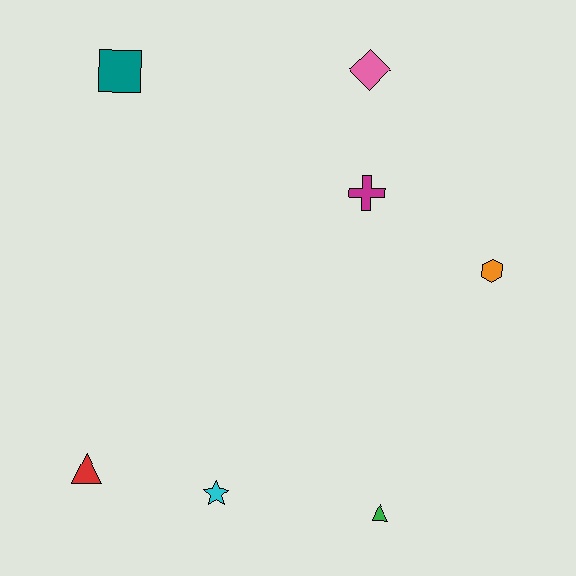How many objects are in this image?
There are 7 objects.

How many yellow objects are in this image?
There are no yellow objects.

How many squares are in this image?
There is 1 square.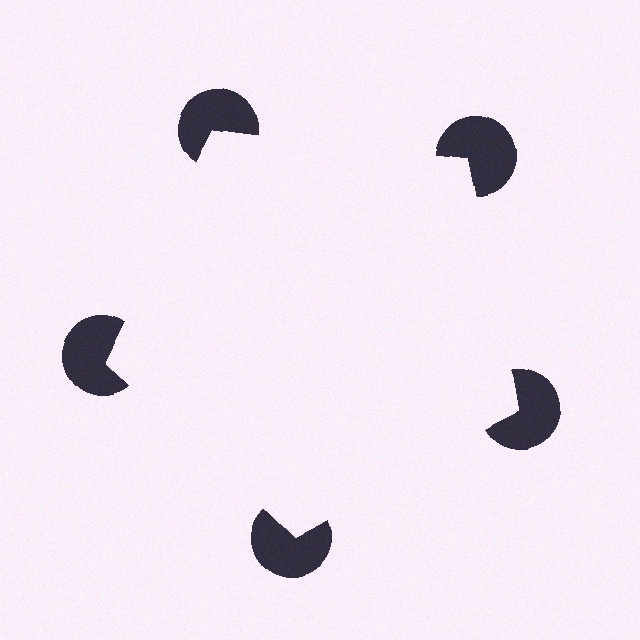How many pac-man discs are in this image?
There are 5 — one at each vertex of the illusory pentagon.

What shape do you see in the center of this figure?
An illusory pentagon — its edges are inferred from the aligned wedge cuts in the pac-man discs, not physically drawn.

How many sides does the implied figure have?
5 sides.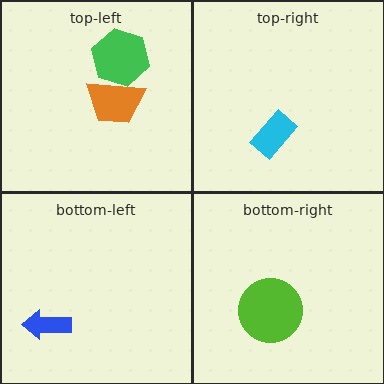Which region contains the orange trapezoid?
The top-left region.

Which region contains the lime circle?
The bottom-right region.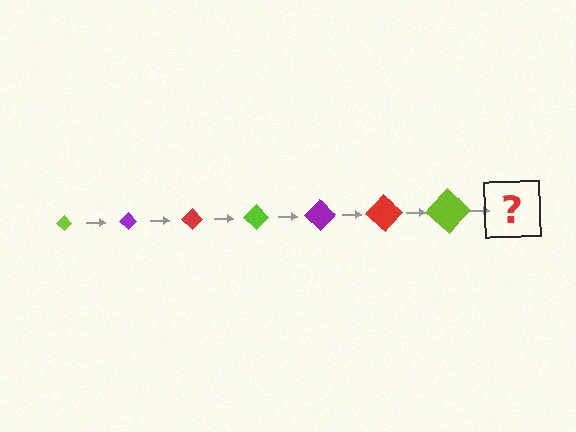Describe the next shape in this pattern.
It should be a purple diamond, larger than the previous one.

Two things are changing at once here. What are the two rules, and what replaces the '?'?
The two rules are that the diamond grows larger each step and the color cycles through lime, purple, and red. The '?' should be a purple diamond, larger than the previous one.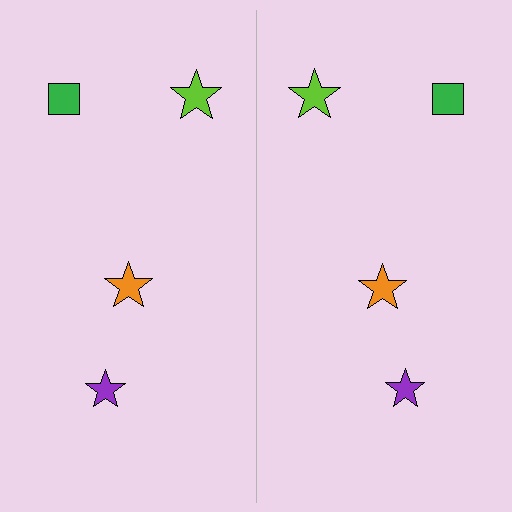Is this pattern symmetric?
Yes, this pattern has bilateral (reflection) symmetry.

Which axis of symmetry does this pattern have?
The pattern has a vertical axis of symmetry running through the center of the image.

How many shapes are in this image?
There are 8 shapes in this image.